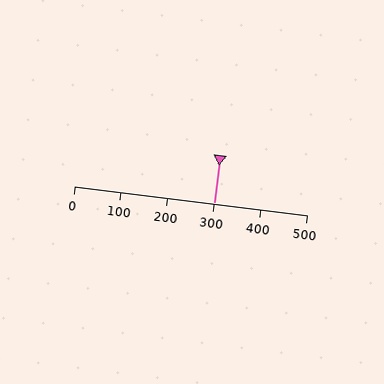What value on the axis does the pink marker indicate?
The marker indicates approximately 300.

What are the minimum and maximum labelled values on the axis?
The axis runs from 0 to 500.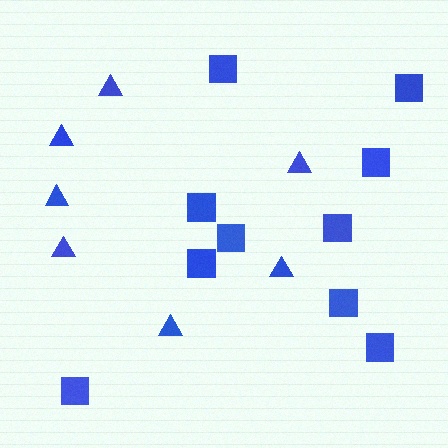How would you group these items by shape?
There are 2 groups: one group of squares (10) and one group of triangles (7).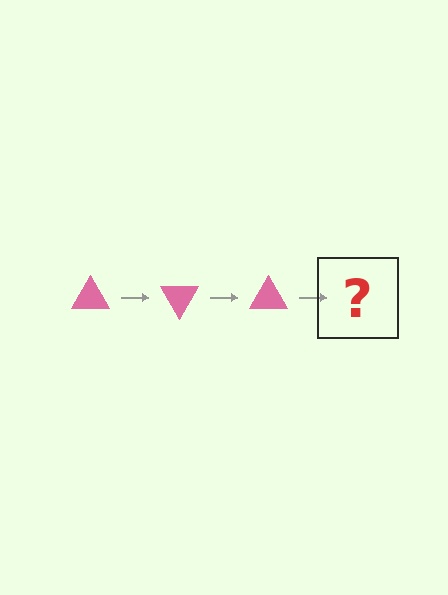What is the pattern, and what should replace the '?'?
The pattern is that the triangle rotates 60 degrees each step. The '?' should be a pink triangle rotated 180 degrees.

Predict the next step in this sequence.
The next step is a pink triangle rotated 180 degrees.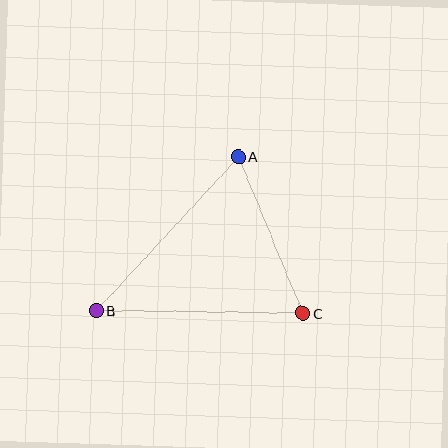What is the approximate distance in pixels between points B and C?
The distance between B and C is approximately 206 pixels.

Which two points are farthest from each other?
Points A and B are farthest from each other.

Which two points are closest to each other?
Points A and C are closest to each other.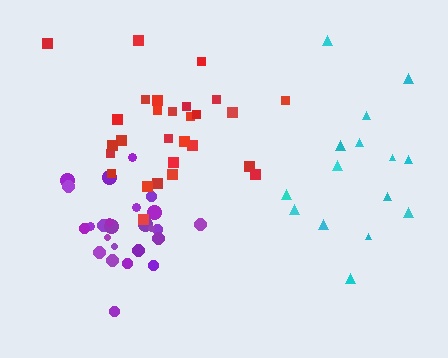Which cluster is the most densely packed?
Purple.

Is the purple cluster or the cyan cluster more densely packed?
Purple.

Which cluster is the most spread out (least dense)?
Cyan.